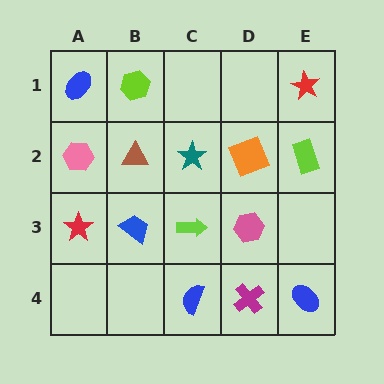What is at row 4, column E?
A blue ellipse.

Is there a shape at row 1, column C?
No, that cell is empty.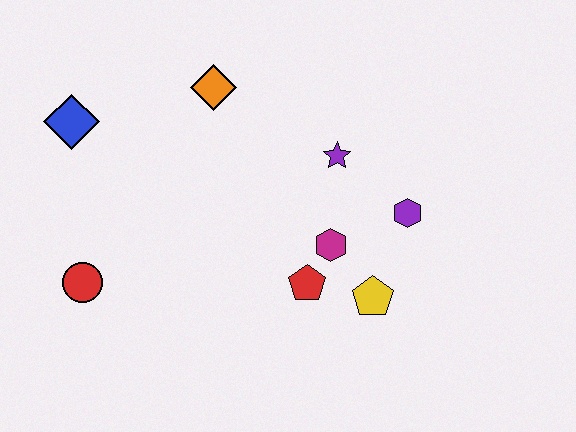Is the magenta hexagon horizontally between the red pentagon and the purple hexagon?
Yes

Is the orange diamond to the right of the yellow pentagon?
No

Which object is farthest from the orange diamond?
The yellow pentagon is farthest from the orange diamond.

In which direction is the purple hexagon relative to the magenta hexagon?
The purple hexagon is to the right of the magenta hexagon.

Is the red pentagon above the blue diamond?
No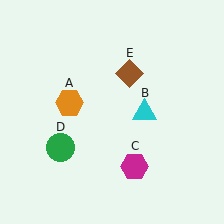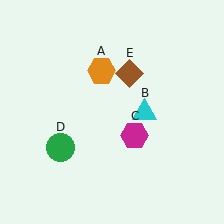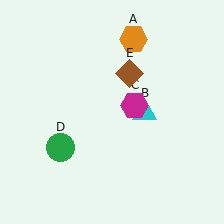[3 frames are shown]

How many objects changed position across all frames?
2 objects changed position: orange hexagon (object A), magenta hexagon (object C).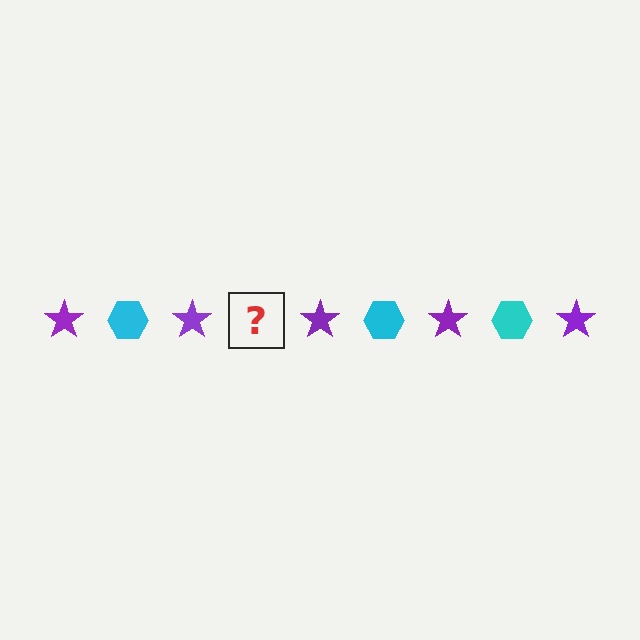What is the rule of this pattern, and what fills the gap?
The rule is that the pattern alternates between purple star and cyan hexagon. The gap should be filled with a cyan hexagon.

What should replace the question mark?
The question mark should be replaced with a cyan hexagon.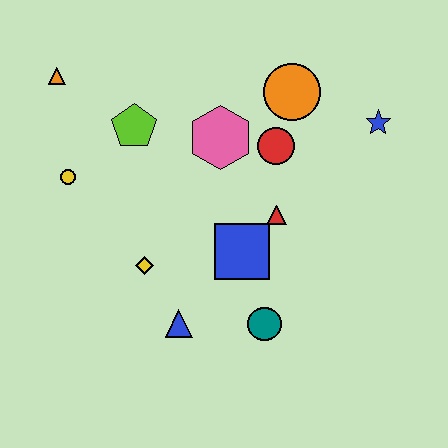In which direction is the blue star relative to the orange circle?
The blue star is to the right of the orange circle.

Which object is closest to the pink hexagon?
The red circle is closest to the pink hexagon.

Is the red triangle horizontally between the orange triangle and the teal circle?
No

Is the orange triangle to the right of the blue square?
No